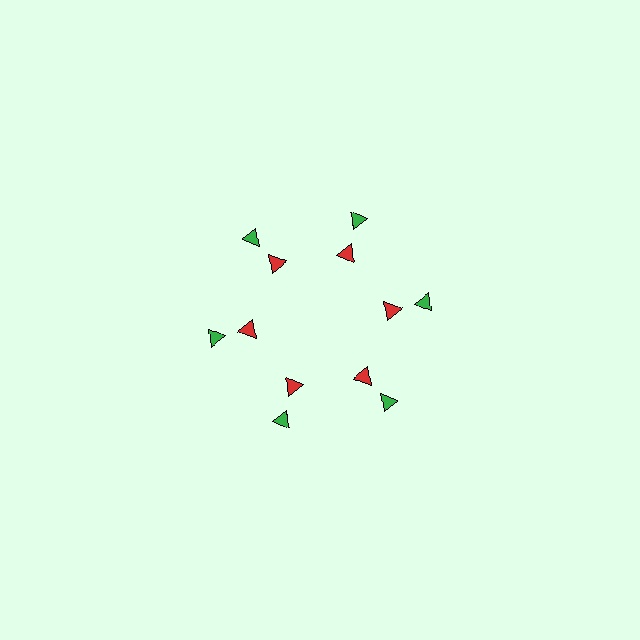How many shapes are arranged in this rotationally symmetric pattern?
There are 12 shapes, arranged in 6 groups of 2.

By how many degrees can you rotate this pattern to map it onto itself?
The pattern maps onto itself every 60 degrees of rotation.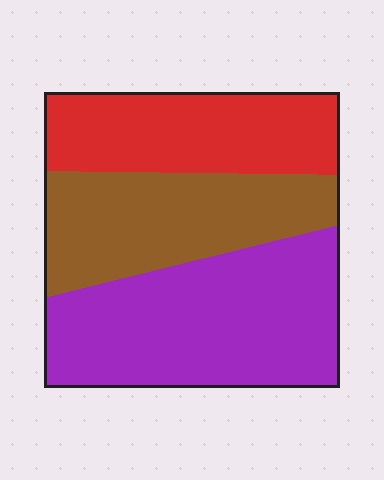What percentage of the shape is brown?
Brown covers 30% of the shape.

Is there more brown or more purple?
Purple.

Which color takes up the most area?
Purple, at roughly 45%.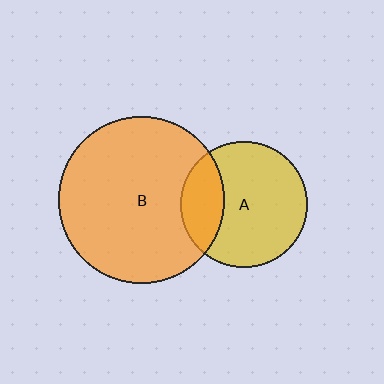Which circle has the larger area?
Circle B (orange).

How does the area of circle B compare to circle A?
Approximately 1.7 times.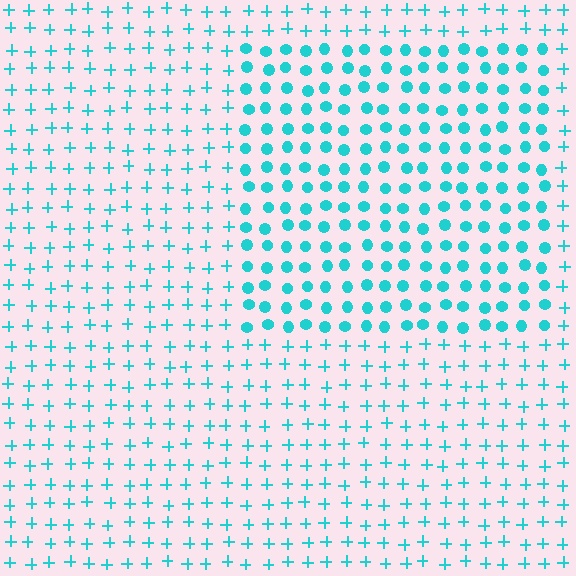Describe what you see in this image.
The image is filled with small cyan elements arranged in a uniform grid. A rectangle-shaped region contains circles, while the surrounding area contains plus signs. The boundary is defined purely by the change in element shape.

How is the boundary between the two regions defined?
The boundary is defined by a change in element shape: circles inside vs. plus signs outside. All elements share the same color and spacing.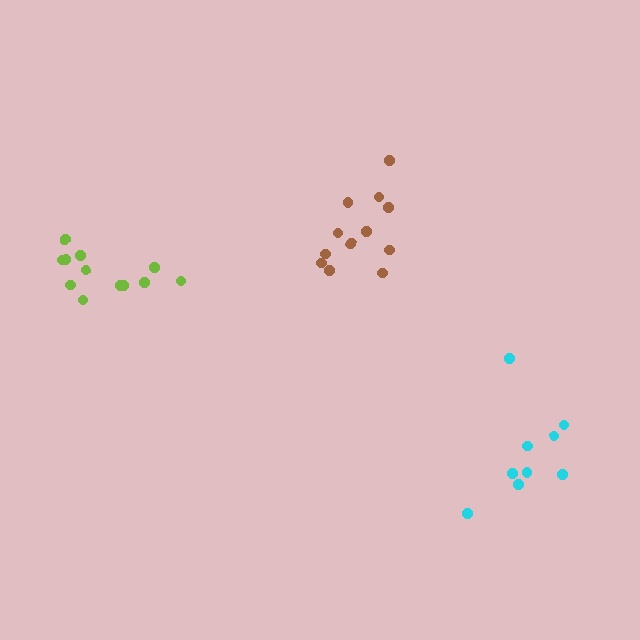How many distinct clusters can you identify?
There are 3 distinct clusters.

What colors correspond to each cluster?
The clusters are colored: cyan, brown, lime.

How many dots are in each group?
Group 1: 9 dots, Group 2: 12 dots, Group 3: 12 dots (33 total).